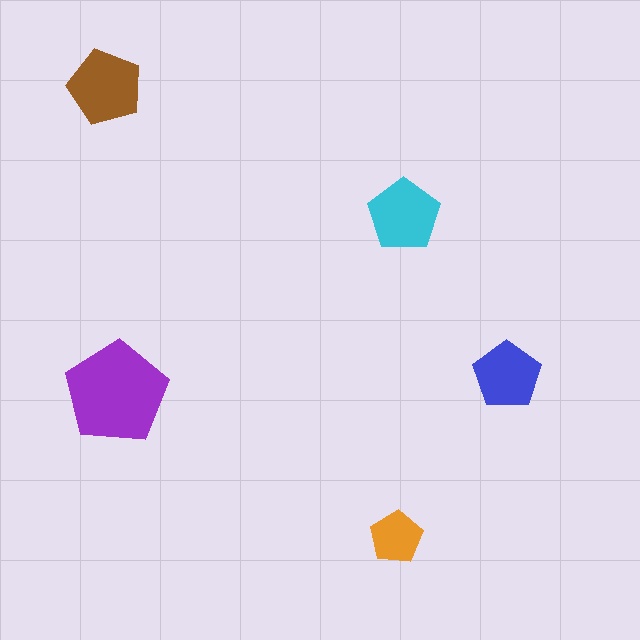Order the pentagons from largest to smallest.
the purple one, the brown one, the cyan one, the blue one, the orange one.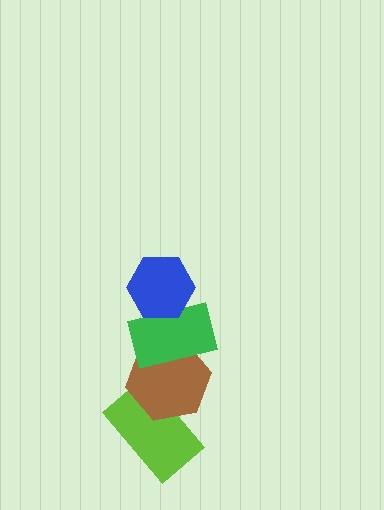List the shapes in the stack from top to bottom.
From top to bottom: the blue hexagon, the green rectangle, the brown hexagon, the lime rectangle.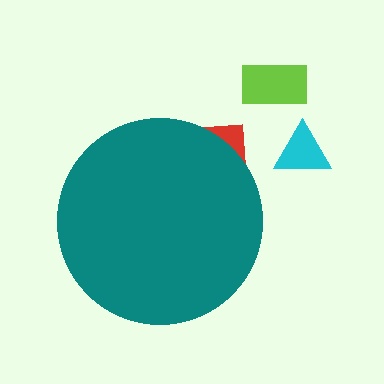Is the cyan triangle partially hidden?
No, the cyan triangle is fully visible.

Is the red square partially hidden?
Yes, the red square is partially hidden behind the teal circle.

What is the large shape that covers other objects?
A teal circle.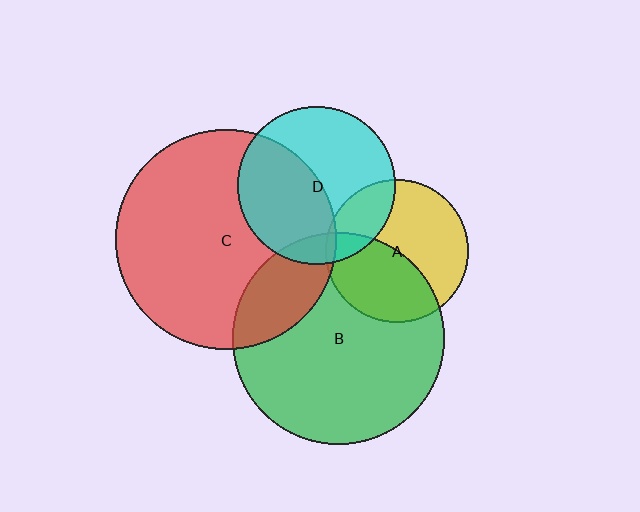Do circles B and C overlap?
Yes.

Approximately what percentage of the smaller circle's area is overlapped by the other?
Approximately 20%.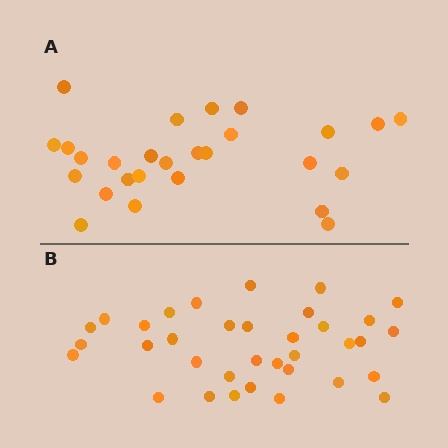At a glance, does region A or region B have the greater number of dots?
Region B (the bottom region) has more dots.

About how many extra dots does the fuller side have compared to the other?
Region B has roughly 8 or so more dots than region A.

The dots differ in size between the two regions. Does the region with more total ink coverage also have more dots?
No. Region A has more total ink coverage because its dots are larger, but region B actually contains more individual dots. Total area can be misleading — the number of items is what matters here.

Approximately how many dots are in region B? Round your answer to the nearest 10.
About 40 dots. (The exact count is 35, which rounds to 40.)